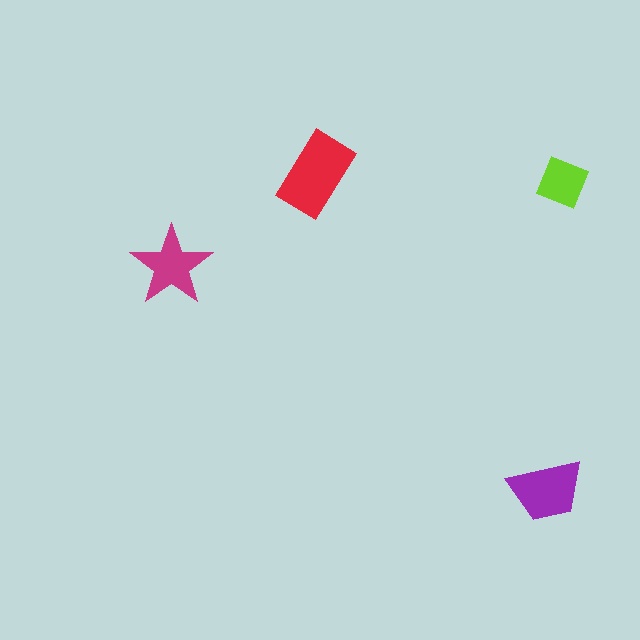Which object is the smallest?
The lime square.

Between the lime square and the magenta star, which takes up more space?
The magenta star.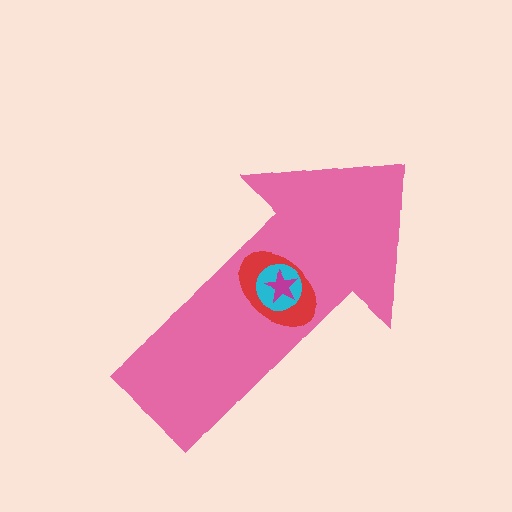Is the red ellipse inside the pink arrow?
Yes.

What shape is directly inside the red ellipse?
The cyan circle.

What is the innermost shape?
The magenta star.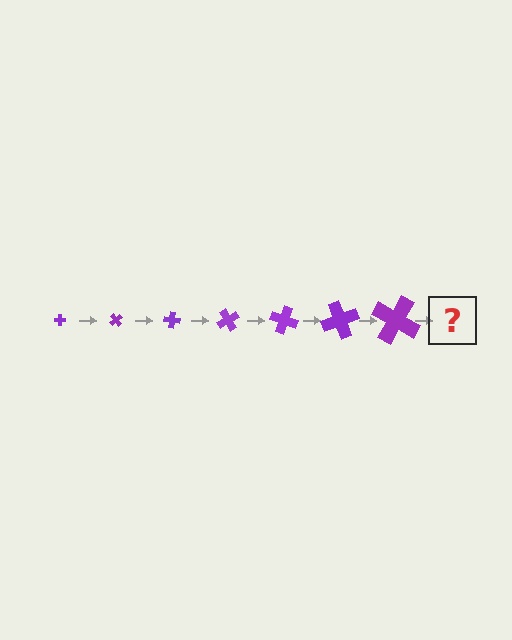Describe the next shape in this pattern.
It should be a cross, larger than the previous one and rotated 350 degrees from the start.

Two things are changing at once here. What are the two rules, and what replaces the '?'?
The two rules are that the cross grows larger each step and it rotates 50 degrees each step. The '?' should be a cross, larger than the previous one and rotated 350 degrees from the start.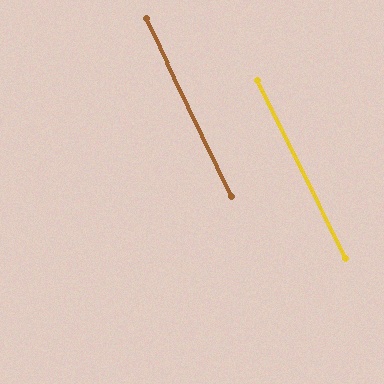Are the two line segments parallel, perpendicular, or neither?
Parallel — their directions differ by only 0.5°.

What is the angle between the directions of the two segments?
Approximately 0 degrees.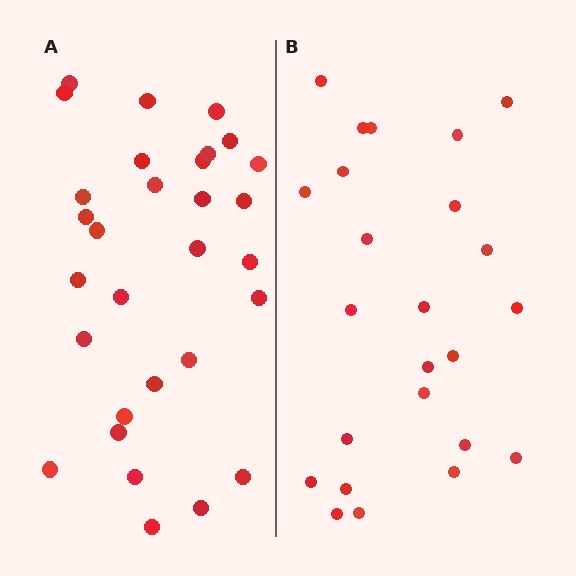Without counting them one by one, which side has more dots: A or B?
Region A (the left region) has more dots.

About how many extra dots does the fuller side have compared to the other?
Region A has about 6 more dots than region B.